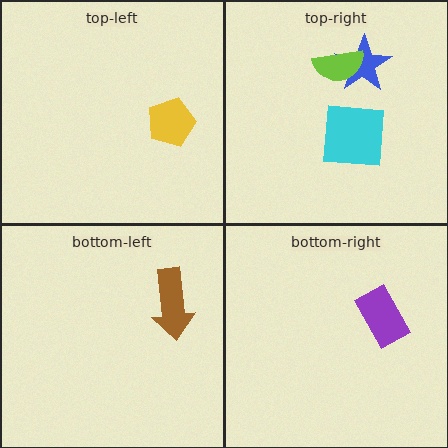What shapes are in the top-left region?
The yellow pentagon.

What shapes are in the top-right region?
The blue star, the lime semicircle, the cyan square.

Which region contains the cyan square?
The top-right region.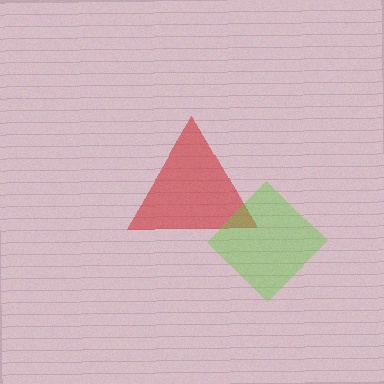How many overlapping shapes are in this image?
There are 2 overlapping shapes in the image.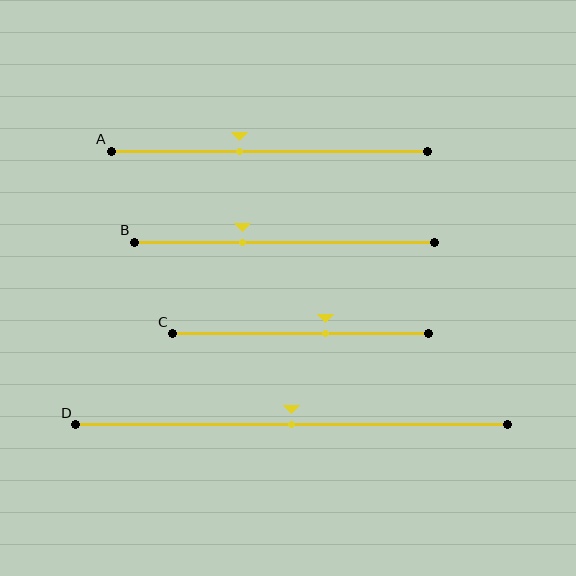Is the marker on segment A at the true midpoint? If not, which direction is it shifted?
No, the marker on segment A is shifted to the left by about 10% of the segment length.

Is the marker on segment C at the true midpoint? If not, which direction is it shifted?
No, the marker on segment C is shifted to the right by about 10% of the segment length.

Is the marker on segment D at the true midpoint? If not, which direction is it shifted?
Yes, the marker on segment D is at the true midpoint.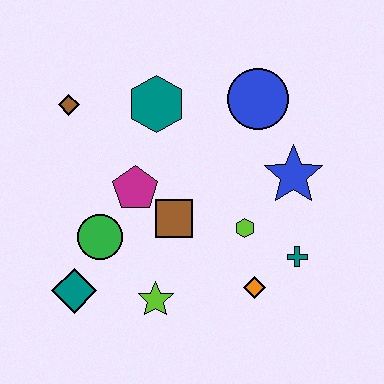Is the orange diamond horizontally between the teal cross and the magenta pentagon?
Yes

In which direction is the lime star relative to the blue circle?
The lime star is below the blue circle.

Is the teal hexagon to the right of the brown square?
No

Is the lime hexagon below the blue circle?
Yes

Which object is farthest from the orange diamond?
The brown diamond is farthest from the orange diamond.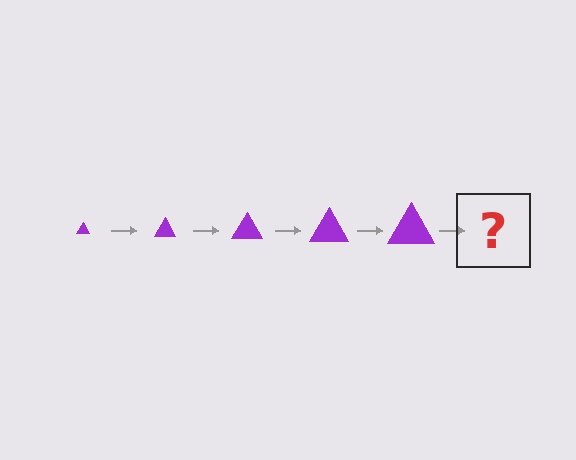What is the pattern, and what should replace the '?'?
The pattern is that the triangle gets progressively larger each step. The '?' should be a purple triangle, larger than the previous one.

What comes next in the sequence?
The next element should be a purple triangle, larger than the previous one.